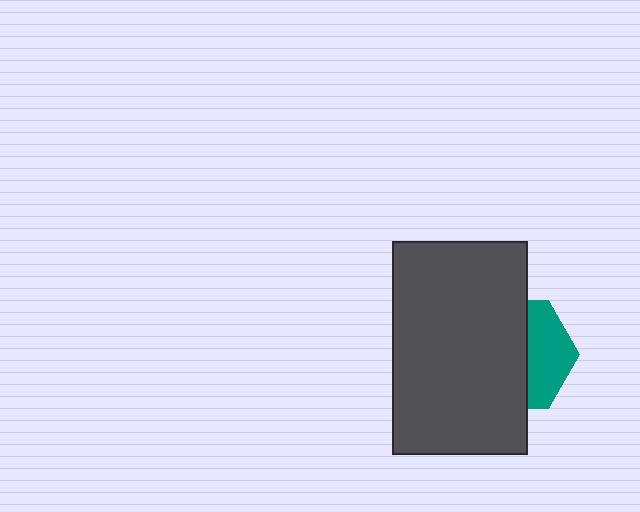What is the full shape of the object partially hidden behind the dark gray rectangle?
The partially hidden object is a teal hexagon.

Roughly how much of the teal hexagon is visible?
A small part of it is visible (roughly 39%).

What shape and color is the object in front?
The object in front is a dark gray rectangle.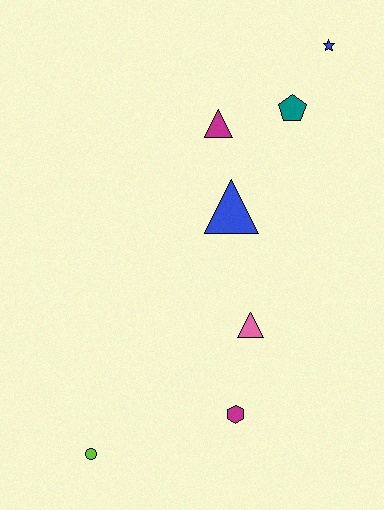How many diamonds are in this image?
There are no diamonds.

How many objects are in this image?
There are 7 objects.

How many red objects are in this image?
There are no red objects.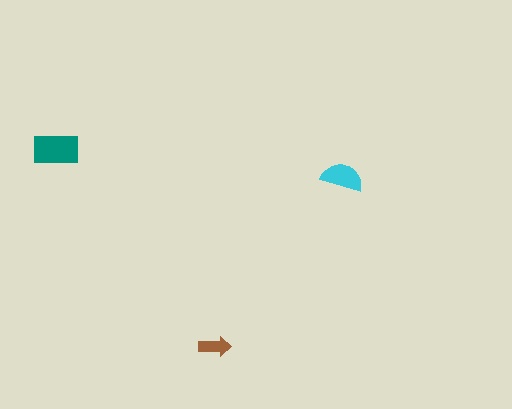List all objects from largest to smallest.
The teal rectangle, the cyan semicircle, the brown arrow.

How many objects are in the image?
There are 3 objects in the image.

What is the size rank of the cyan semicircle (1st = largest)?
2nd.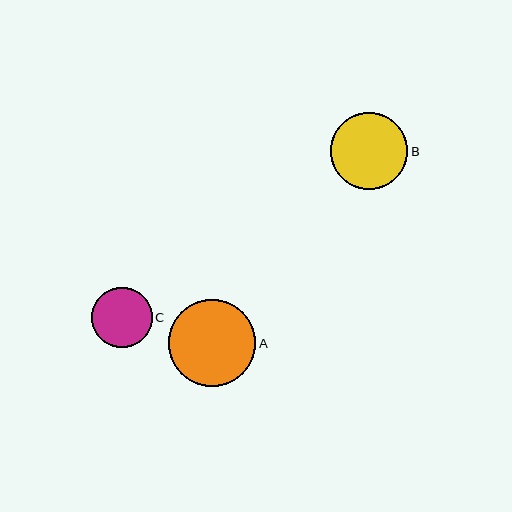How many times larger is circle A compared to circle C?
Circle A is approximately 1.4 times the size of circle C.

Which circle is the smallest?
Circle C is the smallest with a size of approximately 60 pixels.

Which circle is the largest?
Circle A is the largest with a size of approximately 87 pixels.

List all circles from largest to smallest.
From largest to smallest: A, B, C.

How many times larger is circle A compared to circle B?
Circle A is approximately 1.1 times the size of circle B.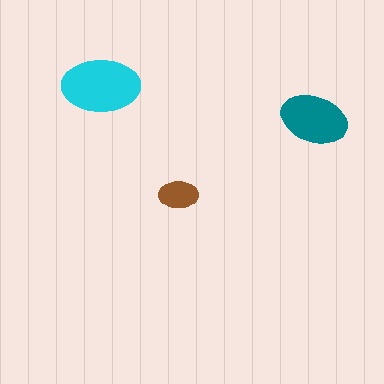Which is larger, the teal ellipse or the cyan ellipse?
The cyan one.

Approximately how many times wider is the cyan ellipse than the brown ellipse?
About 2 times wider.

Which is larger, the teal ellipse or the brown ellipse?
The teal one.